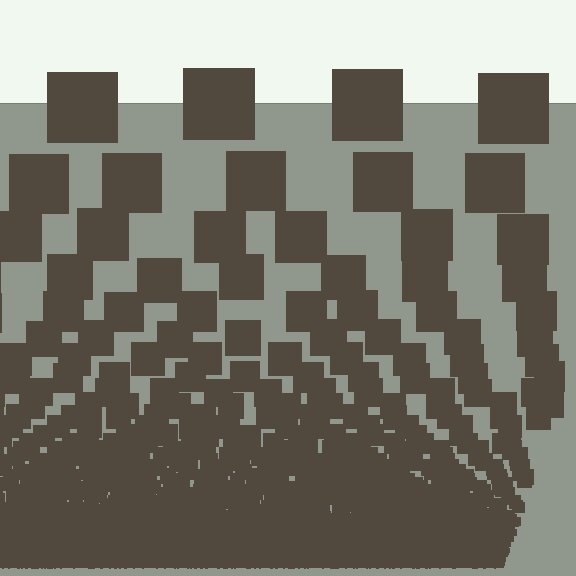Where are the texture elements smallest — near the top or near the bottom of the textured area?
Near the bottom.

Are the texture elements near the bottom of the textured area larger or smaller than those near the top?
Smaller. The gradient is inverted — elements near the bottom are smaller and denser.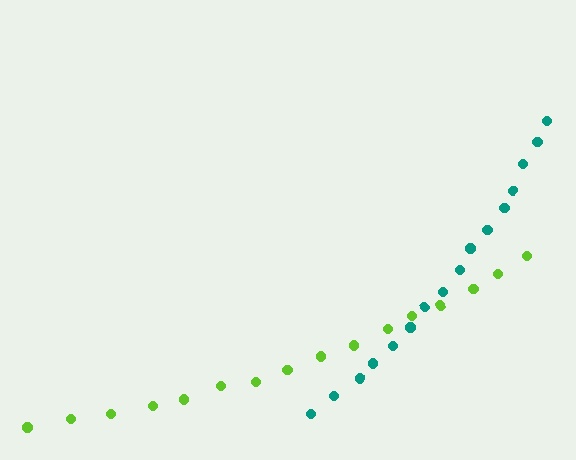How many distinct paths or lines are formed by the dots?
There are 2 distinct paths.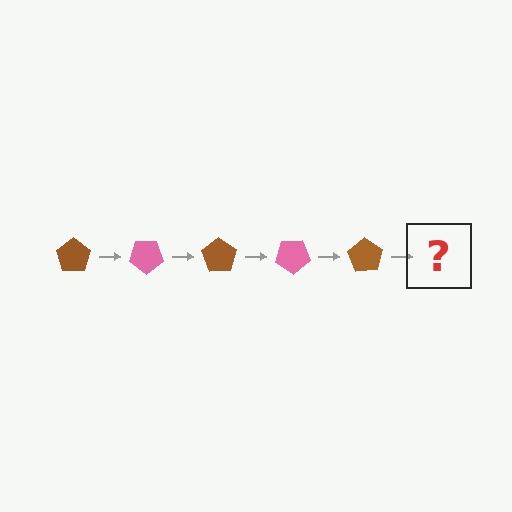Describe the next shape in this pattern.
It should be a pink pentagon, rotated 175 degrees from the start.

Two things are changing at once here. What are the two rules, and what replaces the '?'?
The two rules are that it rotates 35 degrees each step and the color cycles through brown and pink. The '?' should be a pink pentagon, rotated 175 degrees from the start.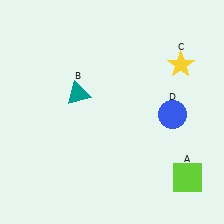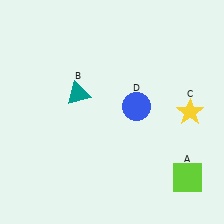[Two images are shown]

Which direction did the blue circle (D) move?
The blue circle (D) moved left.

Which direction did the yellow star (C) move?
The yellow star (C) moved down.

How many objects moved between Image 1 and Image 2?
2 objects moved between the two images.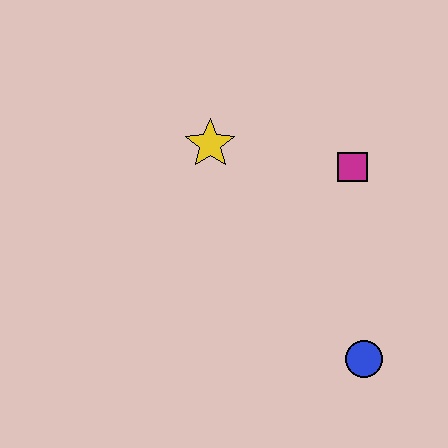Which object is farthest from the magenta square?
The blue circle is farthest from the magenta square.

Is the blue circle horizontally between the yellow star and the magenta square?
No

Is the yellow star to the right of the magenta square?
No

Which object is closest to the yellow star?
The magenta square is closest to the yellow star.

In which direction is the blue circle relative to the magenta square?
The blue circle is below the magenta square.